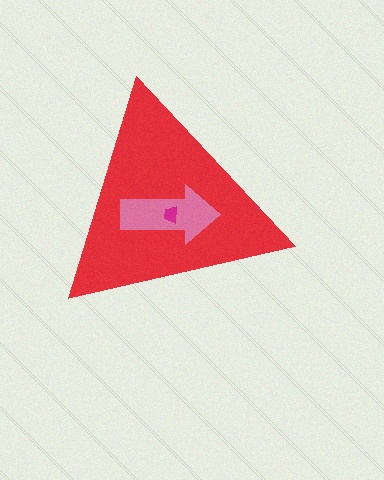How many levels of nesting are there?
3.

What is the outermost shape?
The red triangle.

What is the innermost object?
The magenta trapezoid.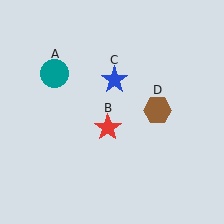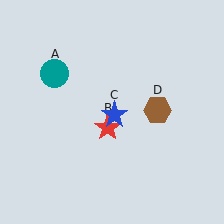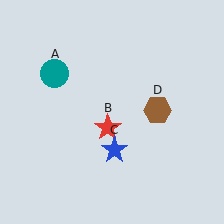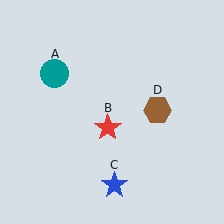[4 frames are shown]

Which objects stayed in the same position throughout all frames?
Teal circle (object A) and red star (object B) and brown hexagon (object D) remained stationary.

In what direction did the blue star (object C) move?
The blue star (object C) moved down.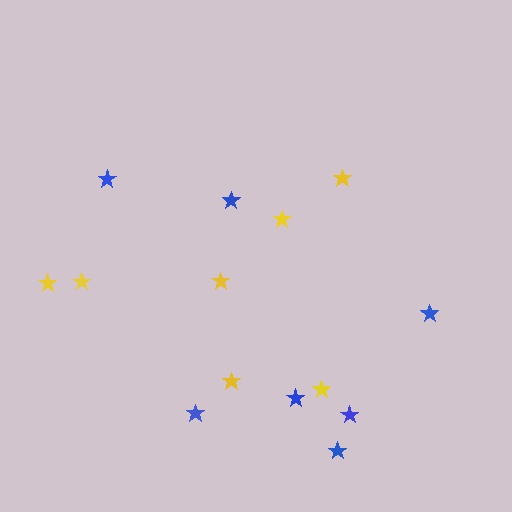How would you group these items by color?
There are 2 groups: one group of yellow stars (7) and one group of blue stars (7).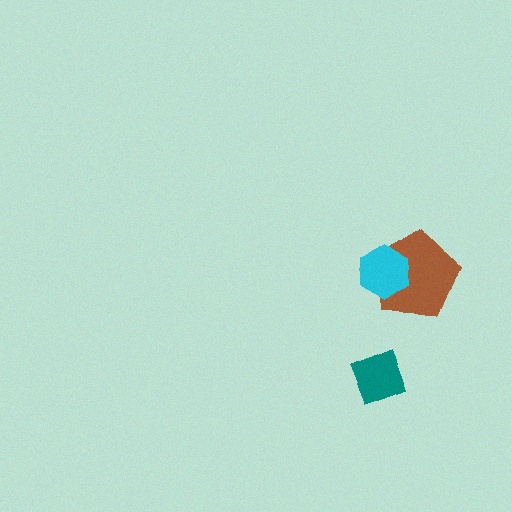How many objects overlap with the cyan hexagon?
1 object overlaps with the cyan hexagon.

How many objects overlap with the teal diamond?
0 objects overlap with the teal diamond.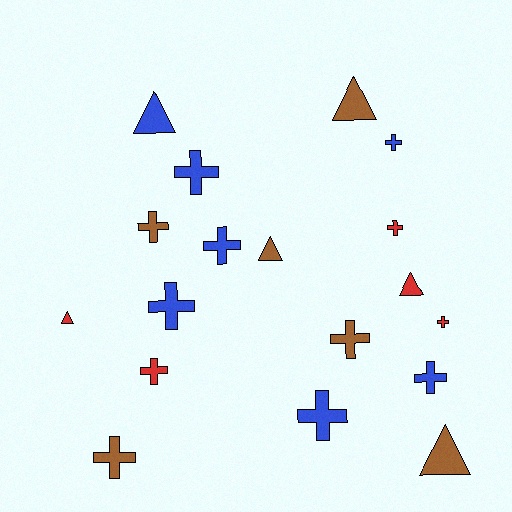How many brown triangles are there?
There are 3 brown triangles.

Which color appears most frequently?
Blue, with 7 objects.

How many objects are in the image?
There are 18 objects.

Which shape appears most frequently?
Cross, with 12 objects.